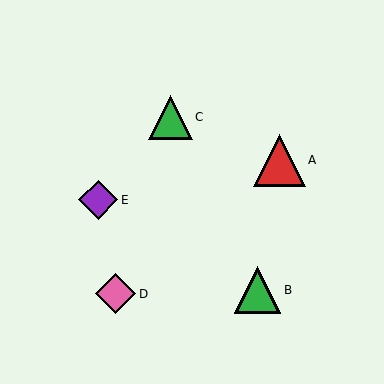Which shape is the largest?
The red triangle (labeled A) is the largest.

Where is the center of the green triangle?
The center of the green triangle is at (258, 290).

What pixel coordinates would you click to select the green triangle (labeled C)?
Click at (170, 117) to select the green triangle C.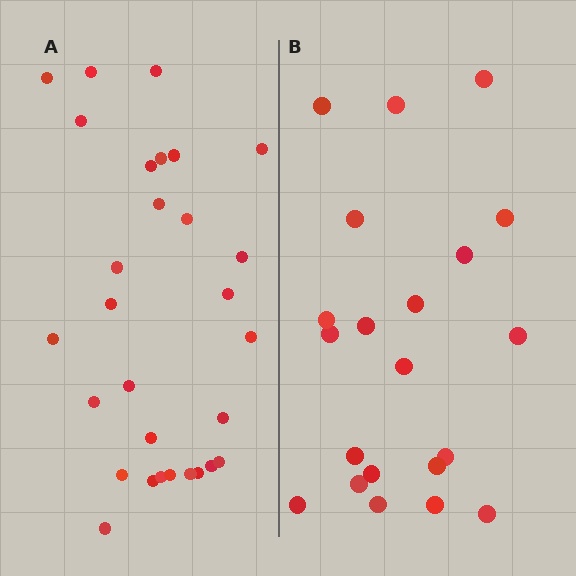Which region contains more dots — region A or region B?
Region A (the left region) has more dots.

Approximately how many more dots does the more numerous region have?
Region A has roughly 8 or so more dots than region B.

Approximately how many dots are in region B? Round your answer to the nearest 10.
About 20 dots. (The exact count is 21, which rounds to 20.)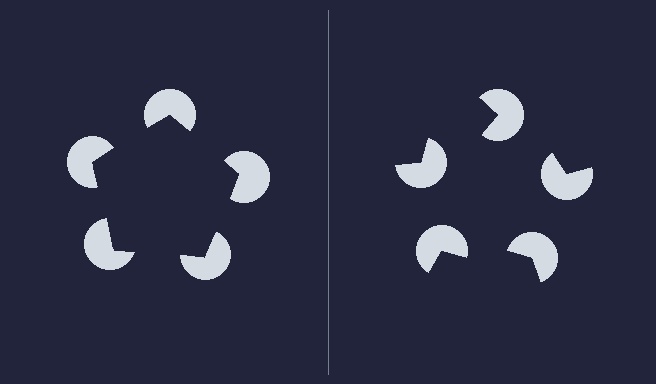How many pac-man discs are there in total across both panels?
10 — 5 on each side.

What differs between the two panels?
The pac-man discs are positioned identically on both sides; only the wedge orientations differ. On the left they align to a pentagon; on the right they are misaligned.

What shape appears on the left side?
An illusory pentagon.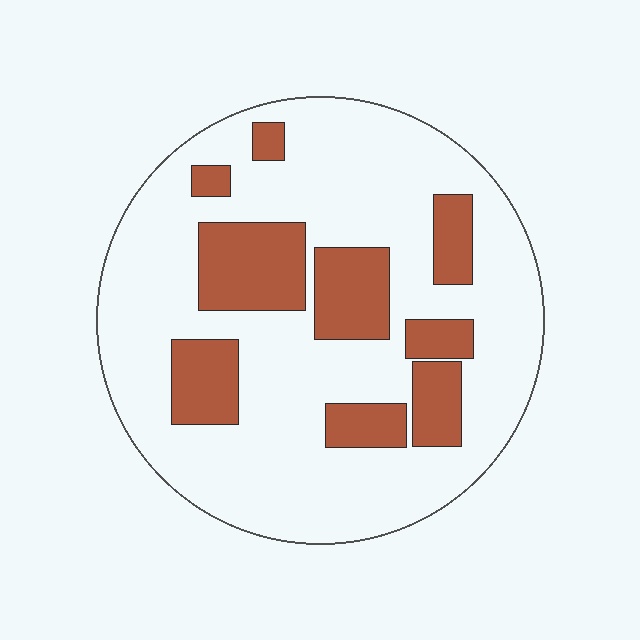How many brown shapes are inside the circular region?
9.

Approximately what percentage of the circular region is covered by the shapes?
Approximately 25%.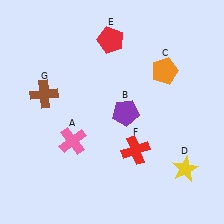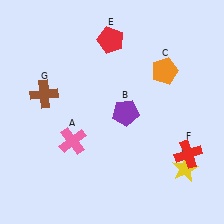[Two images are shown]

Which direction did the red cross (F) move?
The red cross (F) moved right.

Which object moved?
The red cross (F) moved right.